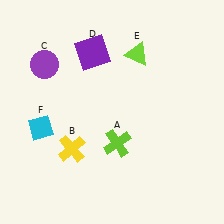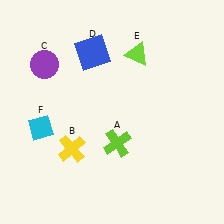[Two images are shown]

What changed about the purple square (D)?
In Image 1, D is purple. In Image 2, it changed to blue.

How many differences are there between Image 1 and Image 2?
There is 1 difference between the two images.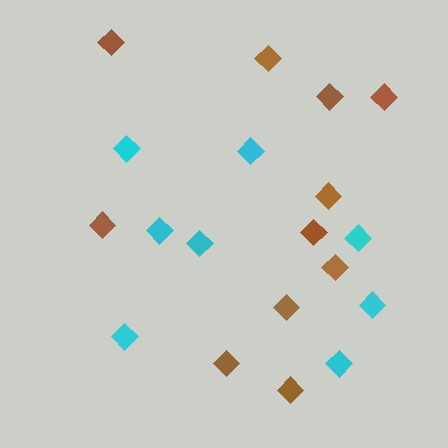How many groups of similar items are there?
There are 2 groups: one group of cyan diamonds (8) and one group of brown diamonds (11).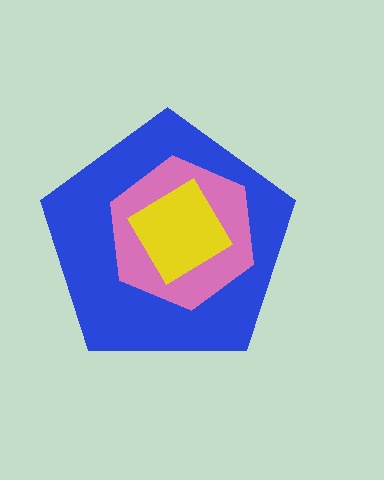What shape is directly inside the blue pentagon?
The pink hexagon.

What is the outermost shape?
The blue pentagon.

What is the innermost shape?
The yellow diamond.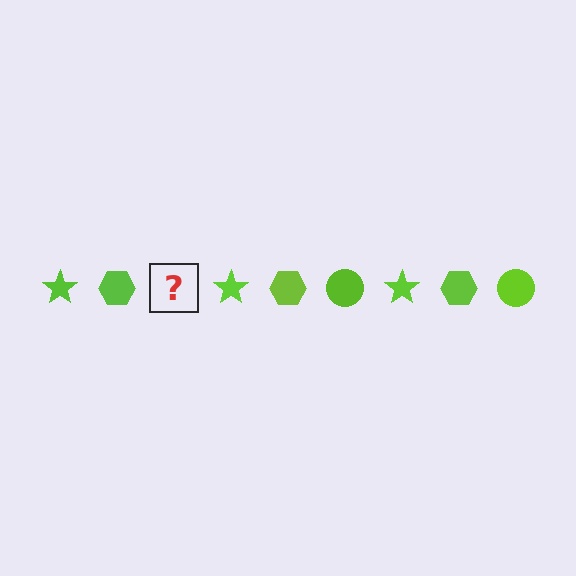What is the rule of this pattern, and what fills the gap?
The rule is that the pattern cycles through star, hexagon, circle shapes in lime. The gap should be filled with a lime circle.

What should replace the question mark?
The question mark should be replaced with a lime circle.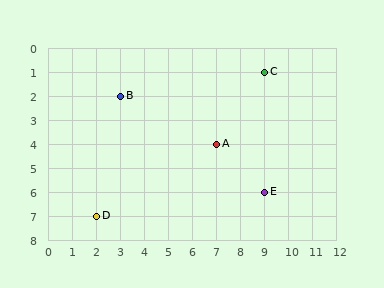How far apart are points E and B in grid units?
Points E and B are 6 columns and 4 rows apart (about 7.2 grid units diagonally).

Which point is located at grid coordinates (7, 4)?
Point A is at (7, 4).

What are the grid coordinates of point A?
Point A is at grid coordinates (7, 4).